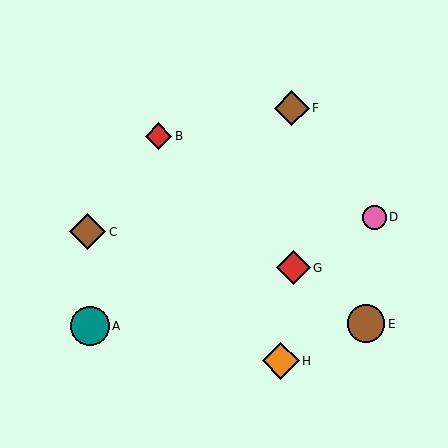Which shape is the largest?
The teal circle (labeled A) is the largest.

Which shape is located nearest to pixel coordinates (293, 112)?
The brown diamond (labeled F) at (292, 108) is nearest to that location.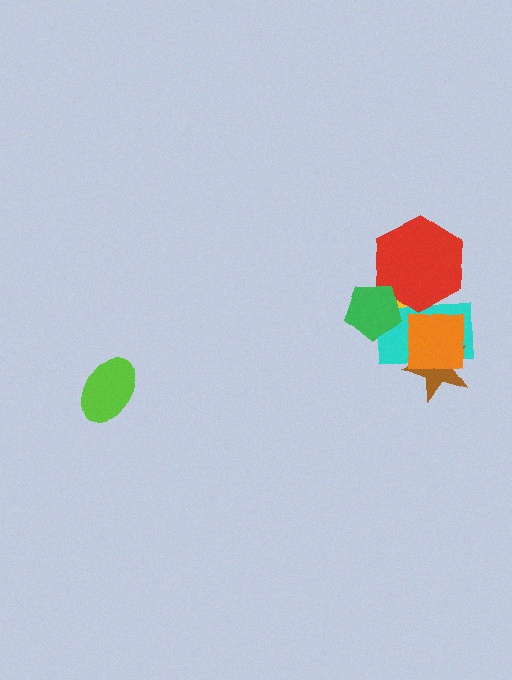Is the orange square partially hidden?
No, no other shape covers it.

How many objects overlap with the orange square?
3 objects overlap with the orange square.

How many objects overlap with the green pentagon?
3 objects overlap with the green pentagon.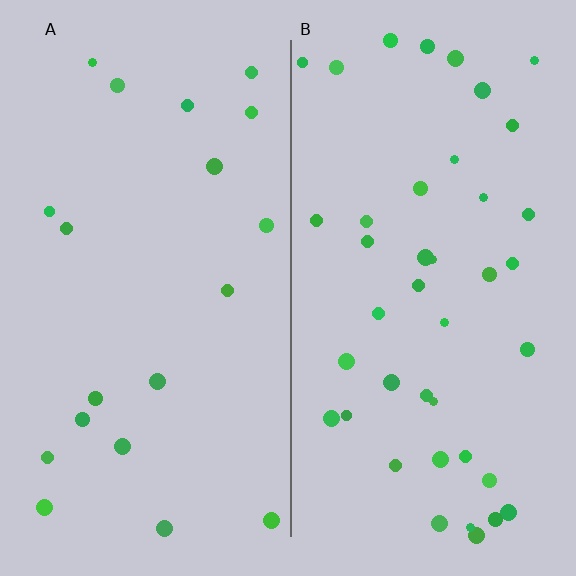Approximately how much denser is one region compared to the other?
Approximately 2.2× — region B over region A.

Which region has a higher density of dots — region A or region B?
B (the right).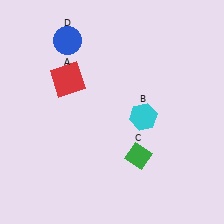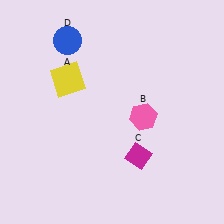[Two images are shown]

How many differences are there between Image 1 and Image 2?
There are 3 differences between the two images.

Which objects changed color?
A changed from red to yellow. B changed from cyan to pink. C changed from green to magenta.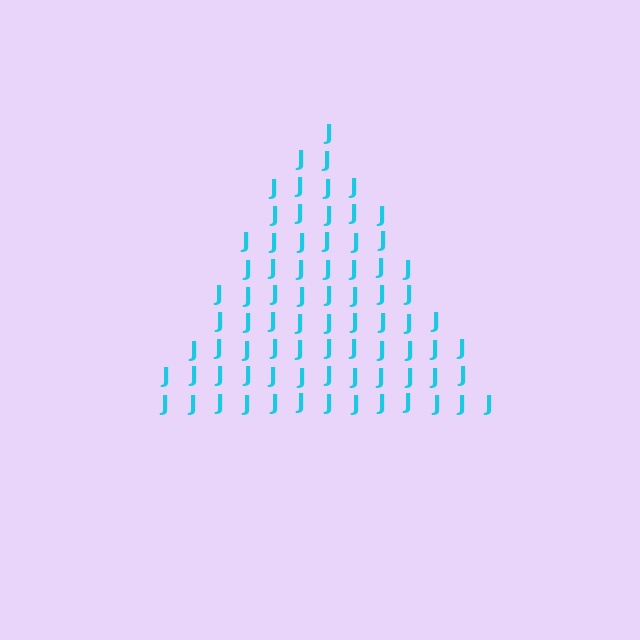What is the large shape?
The large shape is a triangle.